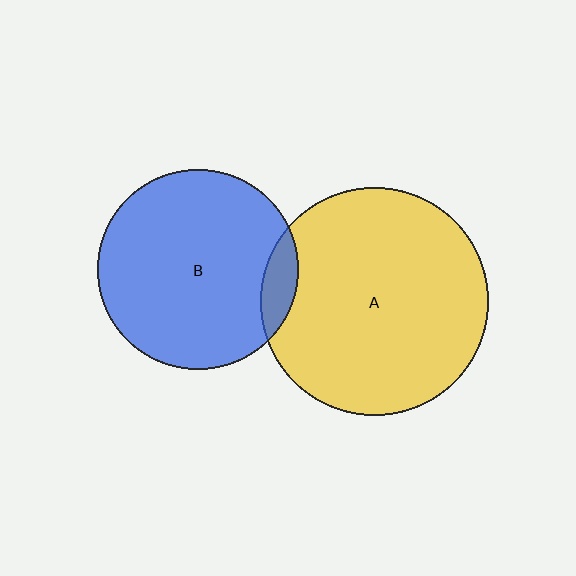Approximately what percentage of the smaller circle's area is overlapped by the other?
Approximately 10%.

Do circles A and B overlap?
Yes.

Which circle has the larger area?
Circle A (yellow).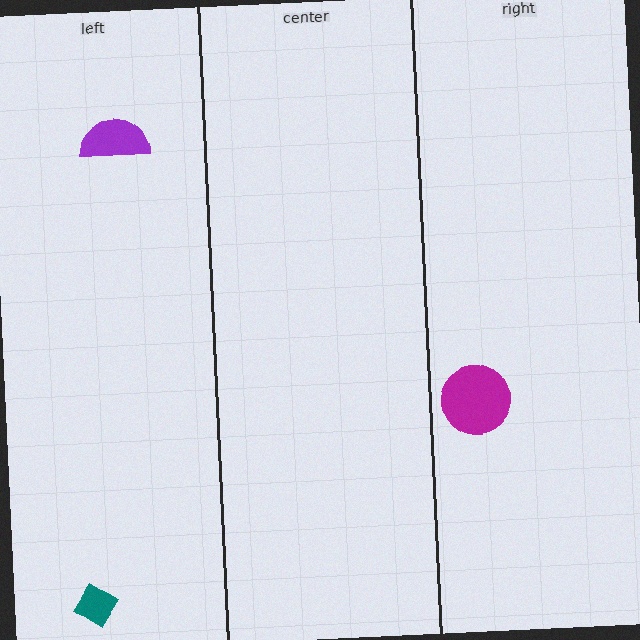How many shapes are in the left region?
2.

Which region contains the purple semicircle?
The left region.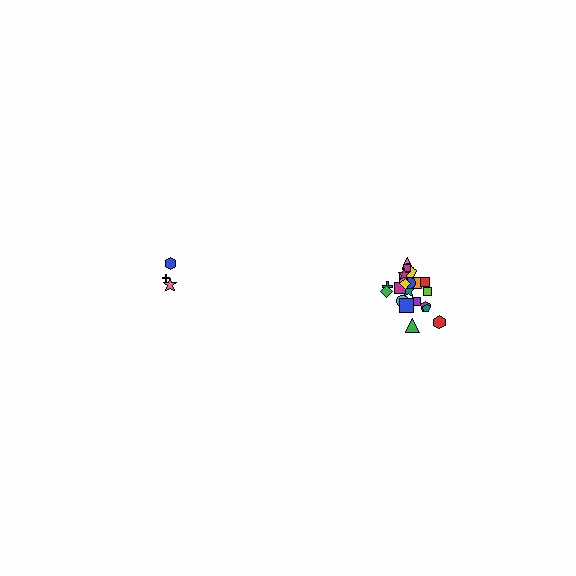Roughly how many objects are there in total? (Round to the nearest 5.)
Roughly 25 objects in total.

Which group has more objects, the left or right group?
The right group.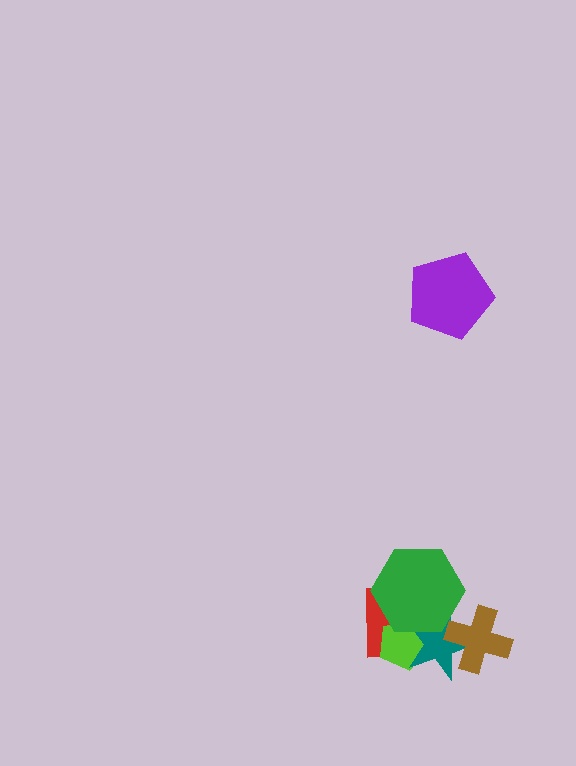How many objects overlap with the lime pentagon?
3 objects overlap with the lime pentagon.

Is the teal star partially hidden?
Yes, it is partially covered by another shape.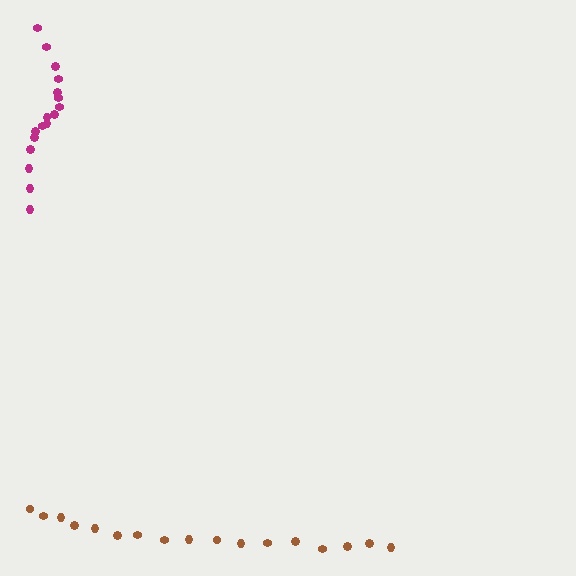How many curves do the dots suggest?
There are 2 distinct paths.